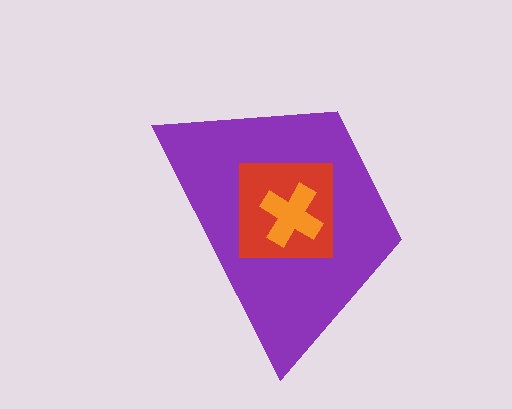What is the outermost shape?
The purple trapezoid.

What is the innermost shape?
The orange cross.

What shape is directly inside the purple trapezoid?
The red square.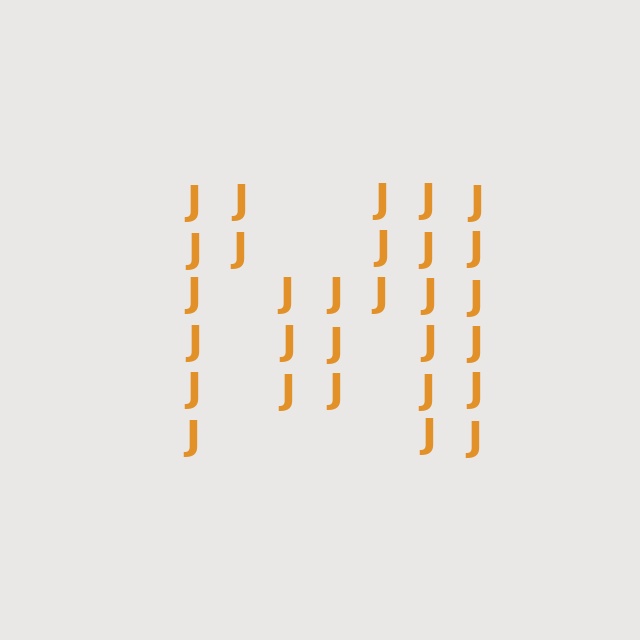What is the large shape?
The large shape is the letter M.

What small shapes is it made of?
It is made of small letter J's.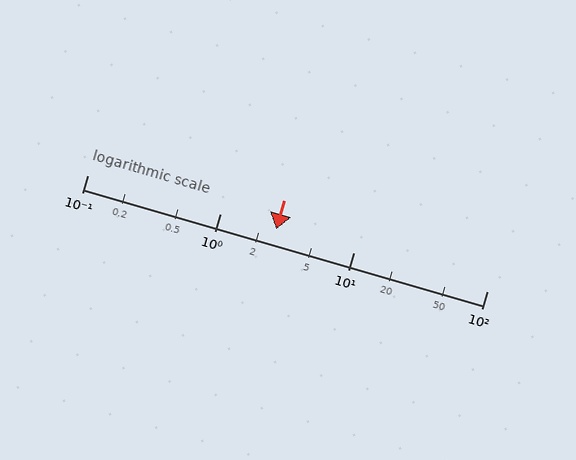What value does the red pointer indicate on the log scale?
The pointer indicates approximately 2.6.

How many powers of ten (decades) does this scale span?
The scale spans 3 decades, from 0.1 to 100.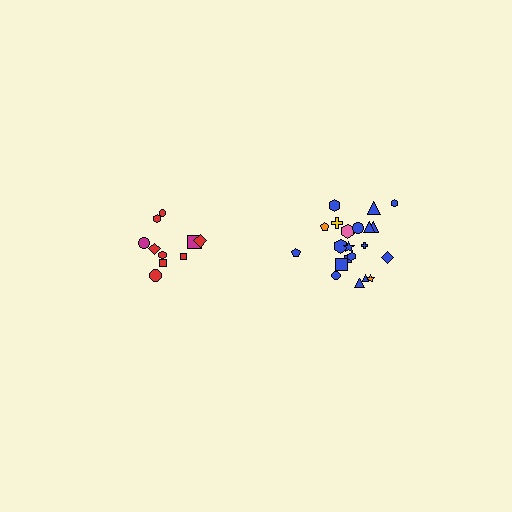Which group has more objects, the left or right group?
The right group.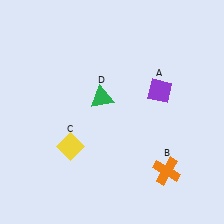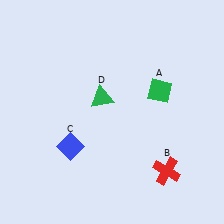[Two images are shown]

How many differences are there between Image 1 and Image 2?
There are 3 differences between the two images.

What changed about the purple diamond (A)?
In Image 1, A is purple. In Image 2, it changed to green.